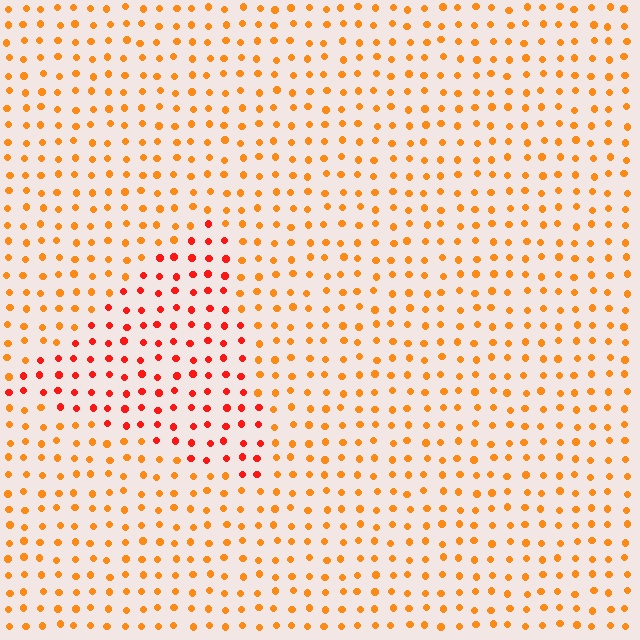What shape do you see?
I see a triangle.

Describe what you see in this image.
The image is filled with small orange elements in a uniform arrangement. A triangle-shaped region is visible where the elements are tinted to a slightly different hue, forming a subtle color boundary.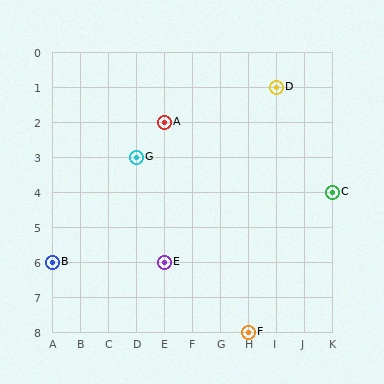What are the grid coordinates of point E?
Point E is at grid coordinates (E, 6).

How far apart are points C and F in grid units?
Points C and F are 3 columns and 4 rows apart (about 5.0 grid units diagonally).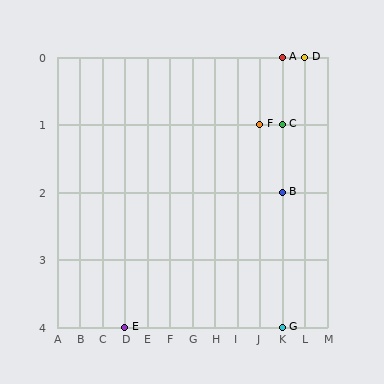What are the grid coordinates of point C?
Point C is at grid coordinates (K, 1).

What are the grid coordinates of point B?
Point B is at grid coordinates (K, 2).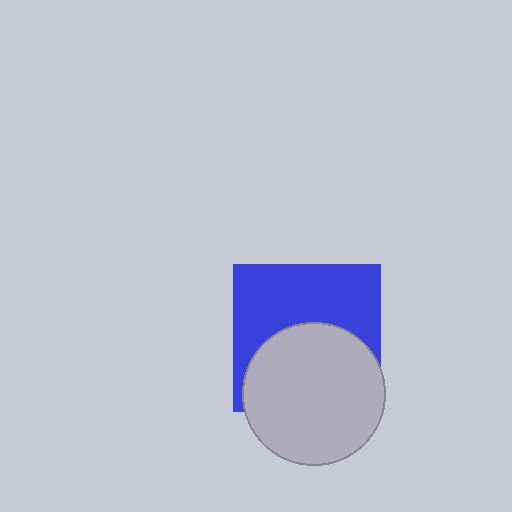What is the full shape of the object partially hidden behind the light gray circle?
The partially hidden object is a blue square.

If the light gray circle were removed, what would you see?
You would see the complete blue square.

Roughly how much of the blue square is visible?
About half of it is visible (roughly 52%).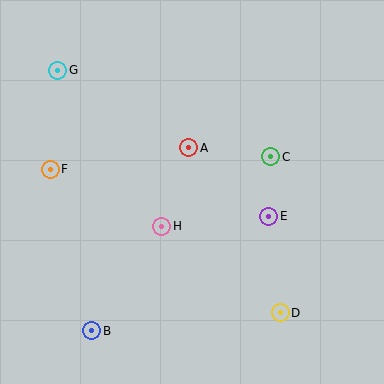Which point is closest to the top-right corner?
Point C is closest to the top-right corner.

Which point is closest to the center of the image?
Point A at (189, 148) is closest to the center.